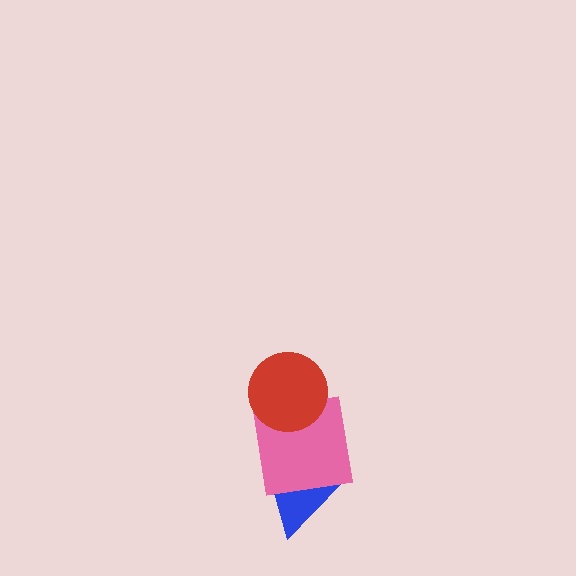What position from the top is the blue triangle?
The blue triangle is 3rd from the top.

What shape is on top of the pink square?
The red circle is on top of the pink square.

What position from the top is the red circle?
The red circle is 1st from the top.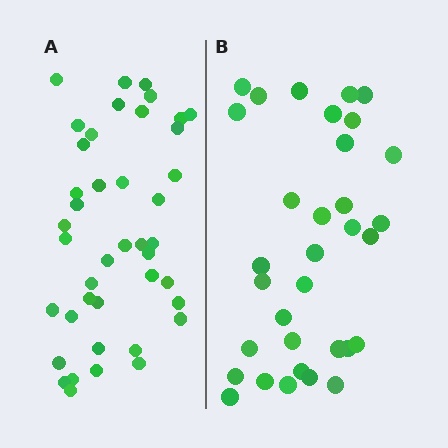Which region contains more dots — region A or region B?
Region A (the left region) has more dots.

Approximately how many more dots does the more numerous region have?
Region A has roughly 8 or so more dots than region B.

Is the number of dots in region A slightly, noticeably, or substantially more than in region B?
Region A has noticeably more, but not dramatically so. The ratio is roughly 1.3 to 1.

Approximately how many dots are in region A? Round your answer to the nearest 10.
About 40 dots. (The exact count is 42, which rounds to 40.)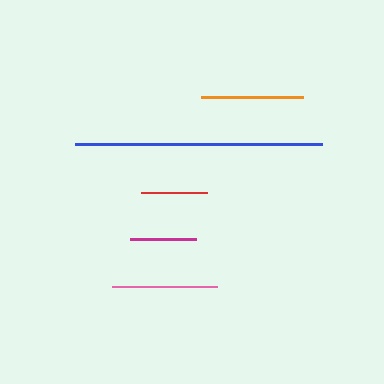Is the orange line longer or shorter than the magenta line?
The orange line is longer than the magenta line.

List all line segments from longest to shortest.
From longest to shortest: blue, pink, orange, magenta, red.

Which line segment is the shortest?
The red line is the shortest at approximately 66 pixels.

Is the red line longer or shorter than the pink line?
The pink line is longer than the red line.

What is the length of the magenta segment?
The magenta segment is approximately 66 pixels long.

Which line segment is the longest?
The blue line is the longest at approximately 247 pixels.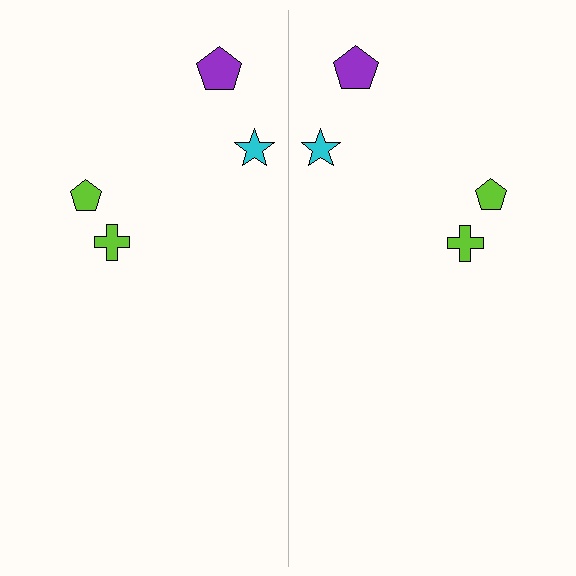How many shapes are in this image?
There are 8 shapes in this image.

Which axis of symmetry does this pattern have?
The pattern has a vertical axis of symmetry running through the center of the image.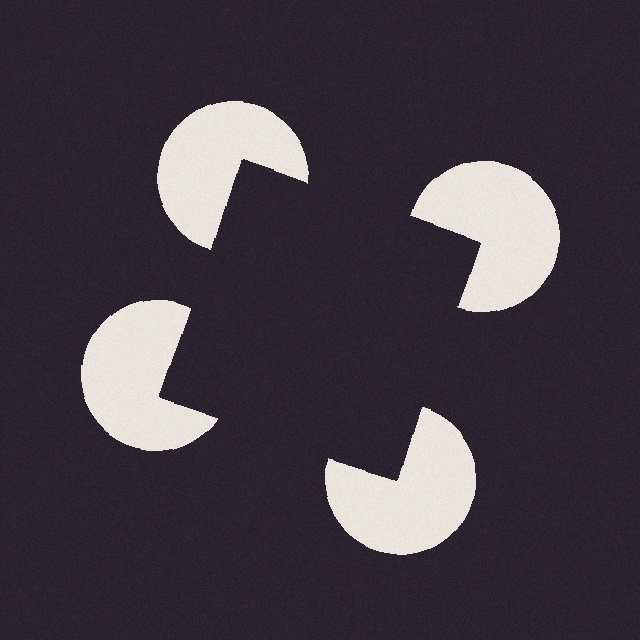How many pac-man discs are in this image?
There are 4 — one at each vertex of the illusory square.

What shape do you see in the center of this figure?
An illusory square — its edges are inferred from the aligned wedge cuts in the pac-man discs, not physically drawn.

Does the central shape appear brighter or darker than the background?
It typically appears slightly darker than the background, even though no actual brightness change is drawn.